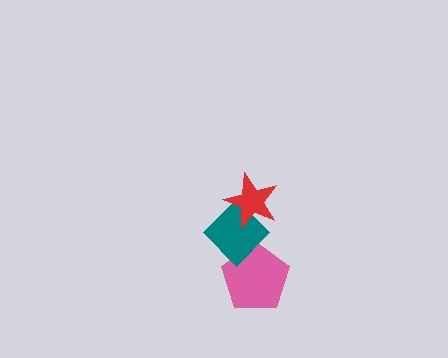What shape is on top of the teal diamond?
The red star is on top of the teal diamond.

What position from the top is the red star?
The red star is 1st from the top.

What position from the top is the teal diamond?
The teal diamond is 2nd from the top.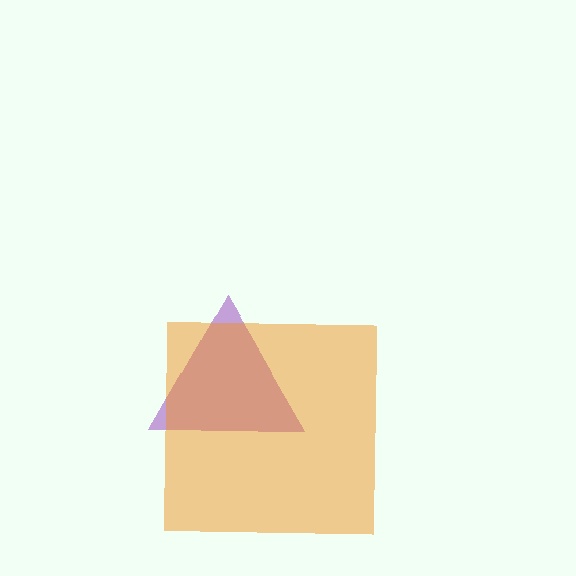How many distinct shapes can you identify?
There are 2 distinct shapes: a purple triangle, an orange square.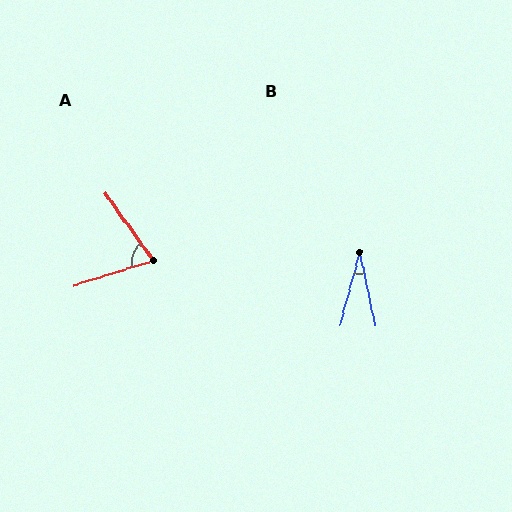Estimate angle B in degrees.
Approximately 26 degrees.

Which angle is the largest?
A, at approximately 72 degrees.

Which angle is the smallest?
B, at approximately 26 degrees.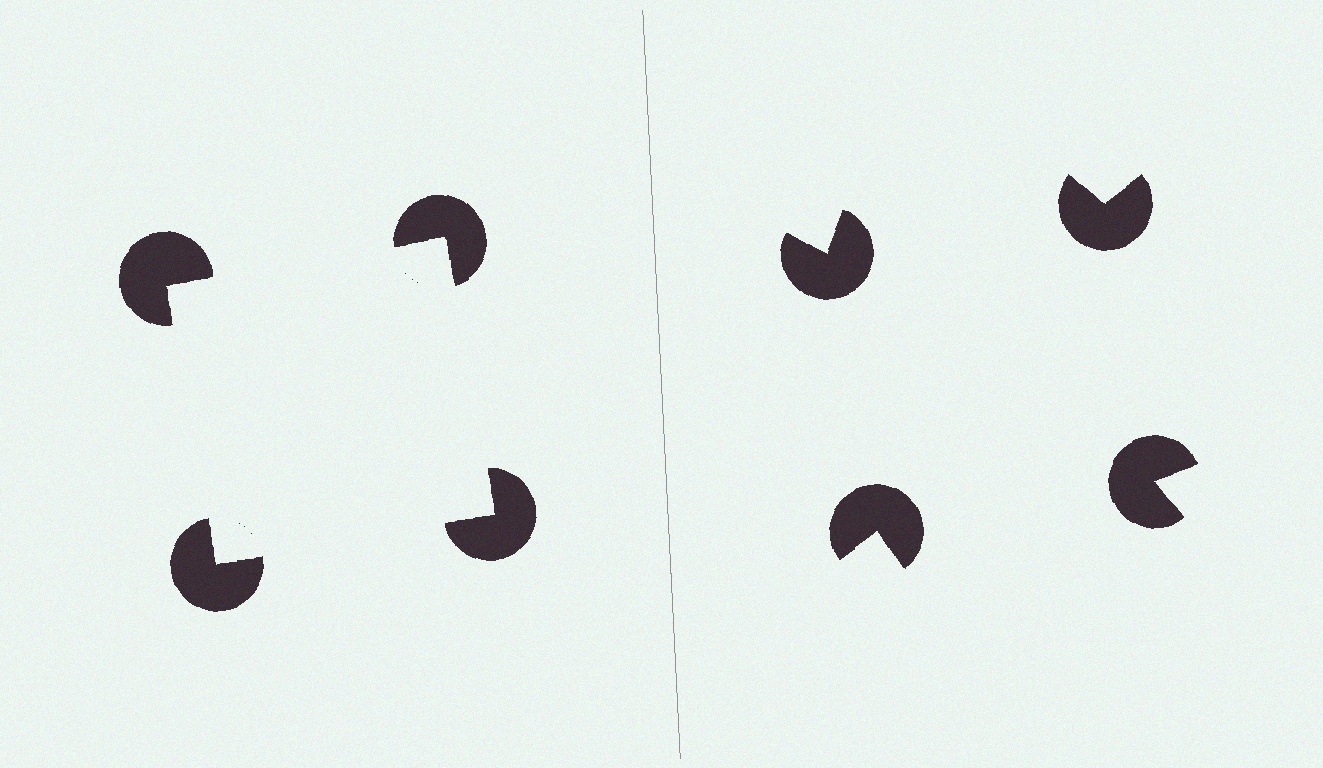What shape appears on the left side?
An illusory square.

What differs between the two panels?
The pac-man discs are positioned identically on both sides; only the wedge orientations differ. On the left they align to a square; on the right they are misaligned.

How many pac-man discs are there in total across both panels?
8 — 4 on each side.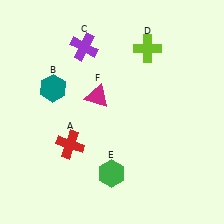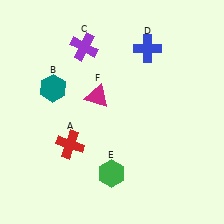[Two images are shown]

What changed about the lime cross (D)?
In Image 1, D is lime. In Image 2, it changed to blue.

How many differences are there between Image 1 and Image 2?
There is 1 difference between the two images.